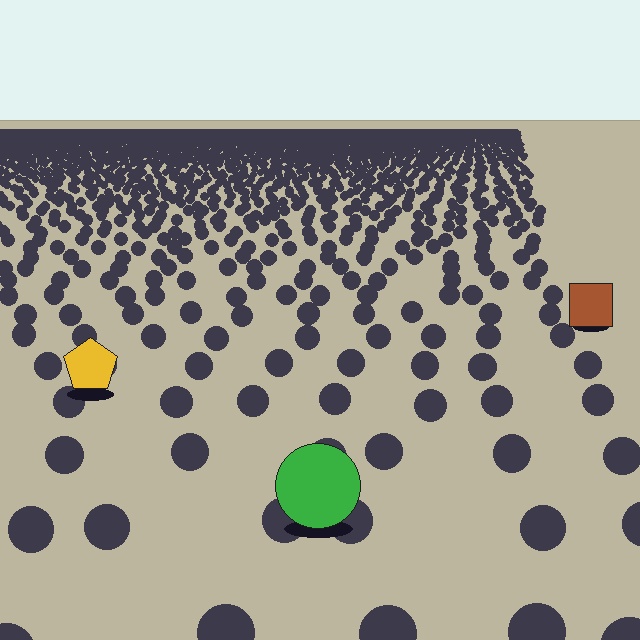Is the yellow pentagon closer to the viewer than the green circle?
No. The green circle is closer — you can tell from the texture gradient: the ground texture is coarser near it.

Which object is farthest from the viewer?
The brown square is farthest from the viewer. It appears smaller and the ground texture around it is denser.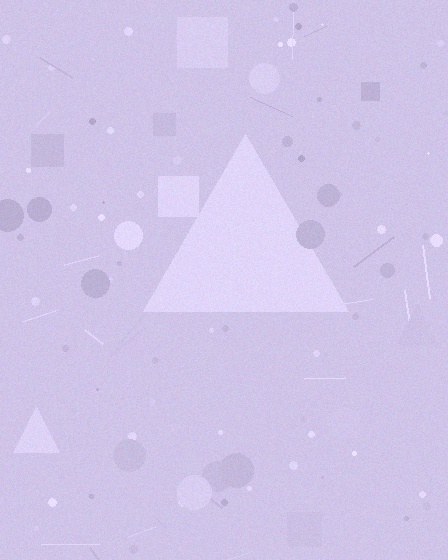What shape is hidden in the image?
A triangle is hidden in the image.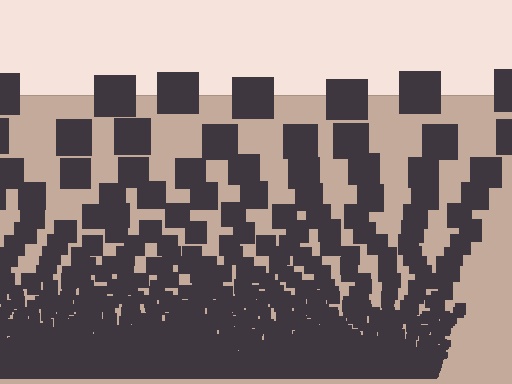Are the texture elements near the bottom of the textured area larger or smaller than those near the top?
Smaller. The gradient is inverted — elements near the bottom are smaller and denser.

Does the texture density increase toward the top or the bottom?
Density increases toward the bottom.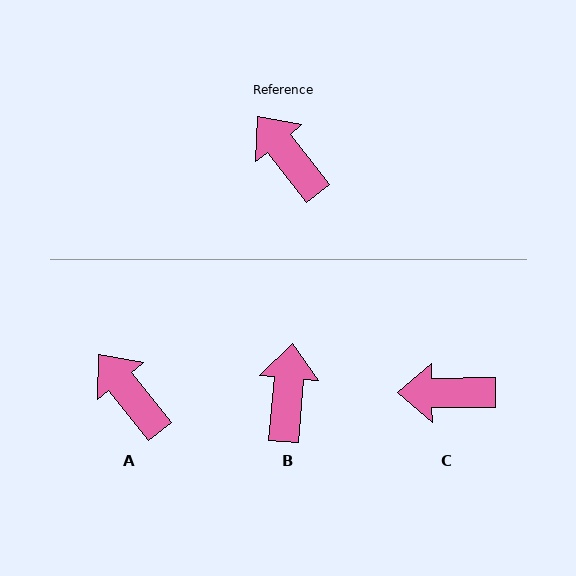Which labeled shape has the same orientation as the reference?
A.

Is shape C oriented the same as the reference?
No, it is off by about 52 degrees.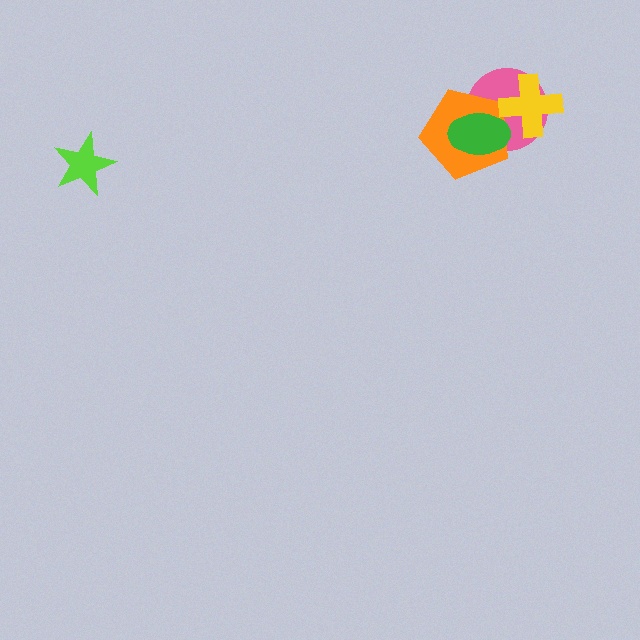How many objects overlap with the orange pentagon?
3 objects overlap with the orange pentagon.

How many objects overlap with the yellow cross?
2 objects overlap with the yellow cross.